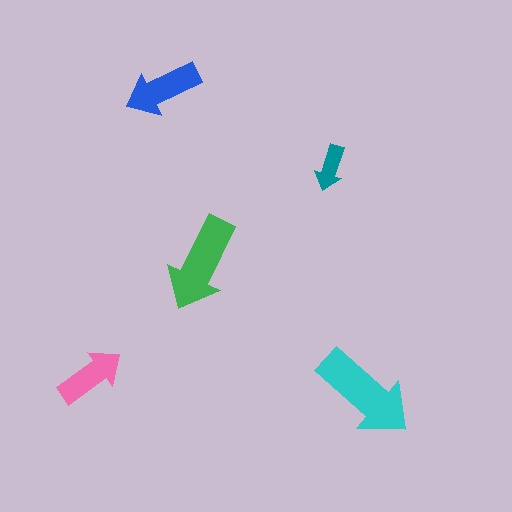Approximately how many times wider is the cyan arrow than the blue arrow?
About 1.5 times wider.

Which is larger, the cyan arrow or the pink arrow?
The cyan one.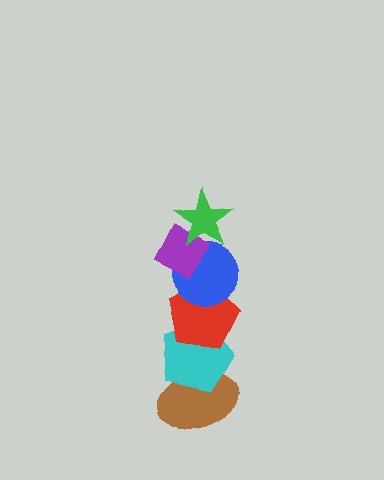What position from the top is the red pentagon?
The red pentagon is 4th from the top.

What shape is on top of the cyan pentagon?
The red pentagon is on top of the cyan pentagon.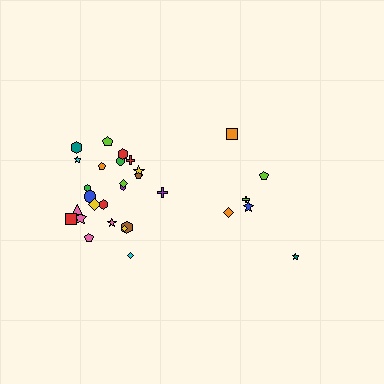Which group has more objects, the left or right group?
The left group.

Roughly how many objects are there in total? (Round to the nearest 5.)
Roughly 30 objects in total.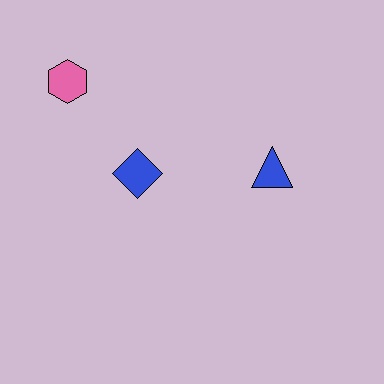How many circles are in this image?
There are no circles.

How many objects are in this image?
There are 3 objects.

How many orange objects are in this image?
There are no orange objects.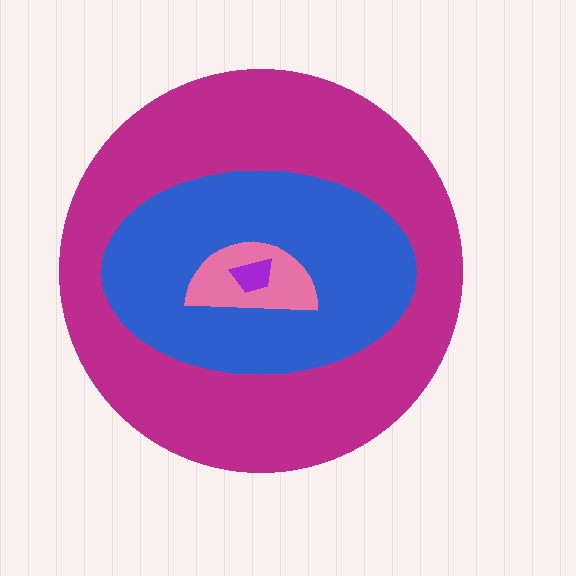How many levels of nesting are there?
4.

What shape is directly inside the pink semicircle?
The purple trapezoid.